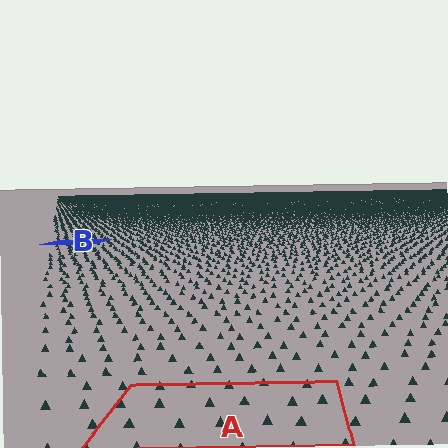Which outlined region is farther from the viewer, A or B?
Region B is farther from the viewer — the texture elements inside it appear smaller and more densely packed.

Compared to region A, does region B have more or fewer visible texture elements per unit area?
Region B has more texture elements per unit area — they are packed more densely because it is farther away.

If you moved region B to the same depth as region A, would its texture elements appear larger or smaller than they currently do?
They would appear larger. At a closer depth, the same texture elements are projected at a bigger on-screen size.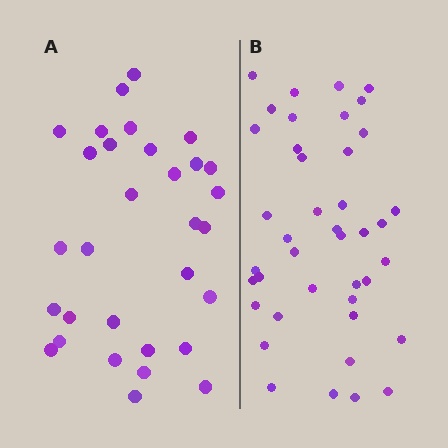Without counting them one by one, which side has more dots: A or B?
Region B (the right region) has more dots.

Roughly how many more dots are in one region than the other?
Region B has roughly 10 or so more dots than region A.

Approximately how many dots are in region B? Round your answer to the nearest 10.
About 40 dots. (The exact count is 41, which rounds to 40.)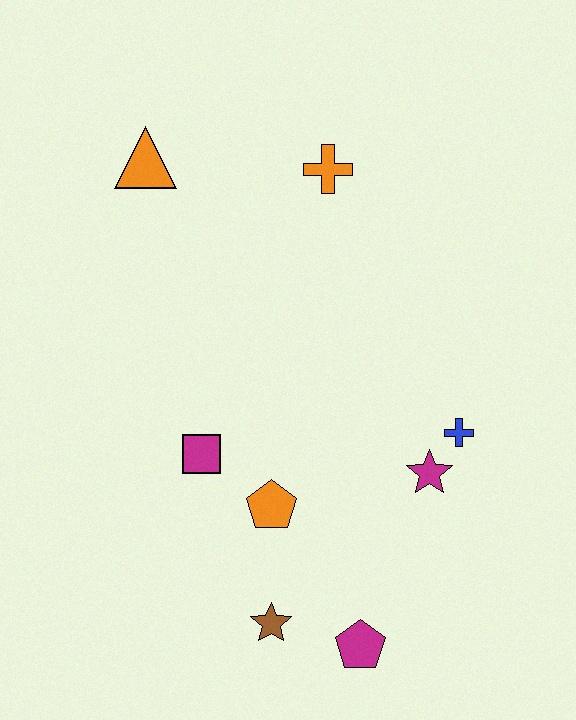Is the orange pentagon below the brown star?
No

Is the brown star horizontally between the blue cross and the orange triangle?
Yes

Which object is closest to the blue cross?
The magenta star is closest to the blue cross.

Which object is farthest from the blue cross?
The orange triangle is farthest from the blue cross.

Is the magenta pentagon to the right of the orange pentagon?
Yes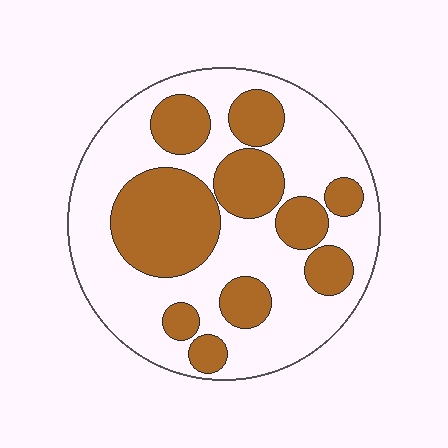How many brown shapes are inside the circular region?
10.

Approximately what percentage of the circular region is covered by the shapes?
Approximately 40%.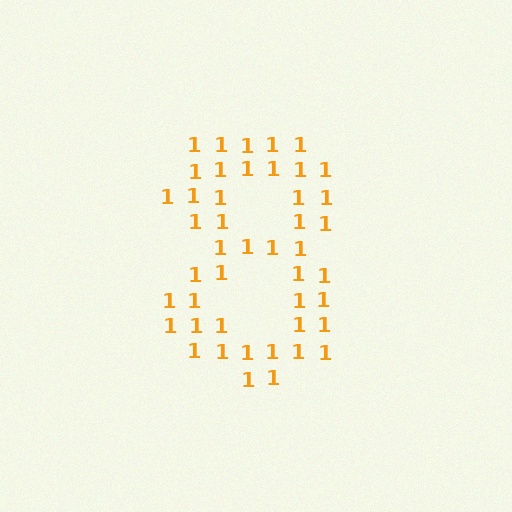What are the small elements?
The small elements are digit 1's.